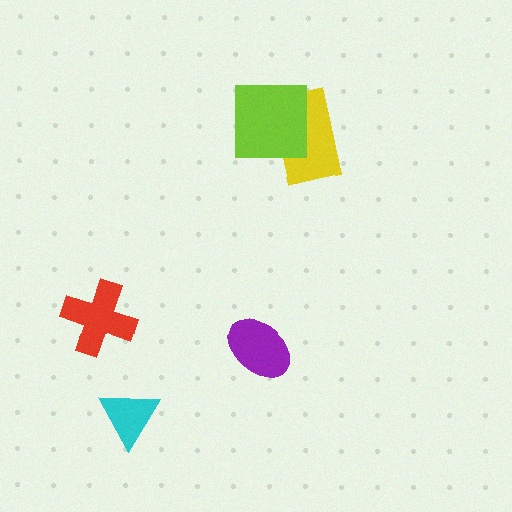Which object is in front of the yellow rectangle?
The lime square is in front of the yellow rectangle.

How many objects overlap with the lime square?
1 object overlaps with the lime square.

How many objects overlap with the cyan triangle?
0 objects overlap with the cyan triangle.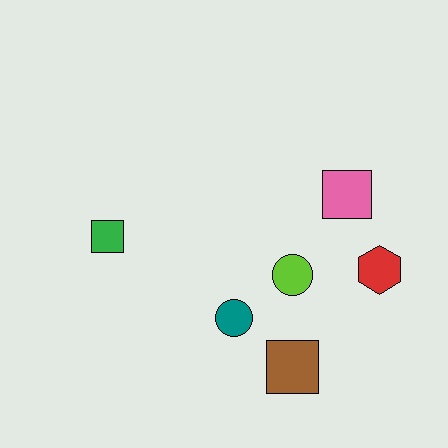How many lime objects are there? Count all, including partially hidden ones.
There is 1 lime object.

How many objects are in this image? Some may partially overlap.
There are 6 objects.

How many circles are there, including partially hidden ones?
There are 2 circles.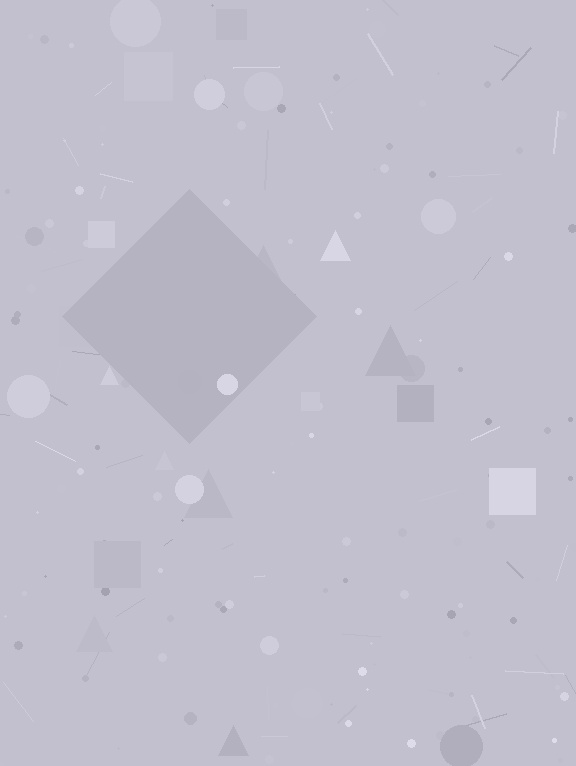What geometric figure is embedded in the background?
A diamond is embedded in the background.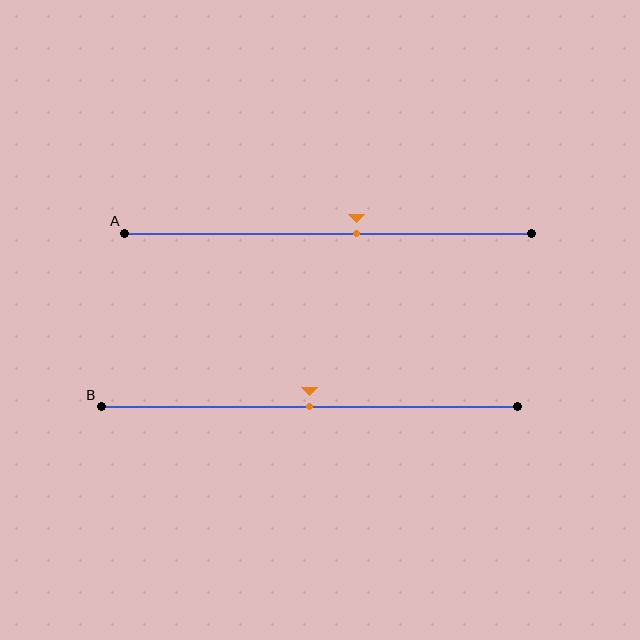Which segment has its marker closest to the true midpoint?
Segment B has its marker closest to the true midpoint.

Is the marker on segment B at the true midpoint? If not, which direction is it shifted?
Yes, the marker on segment B is at the true midpoint.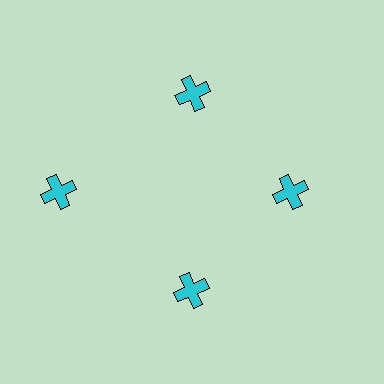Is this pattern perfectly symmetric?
No. The 4 cyan crosses are arranged in a ring, but one element near the 9 o'clock position is pushed outward from the center, breaking the 4-fold rotational symmetry.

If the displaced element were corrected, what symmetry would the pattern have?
It would have 4-fold rotational symmetry — the pattern would map onto itself every 90 degrees.